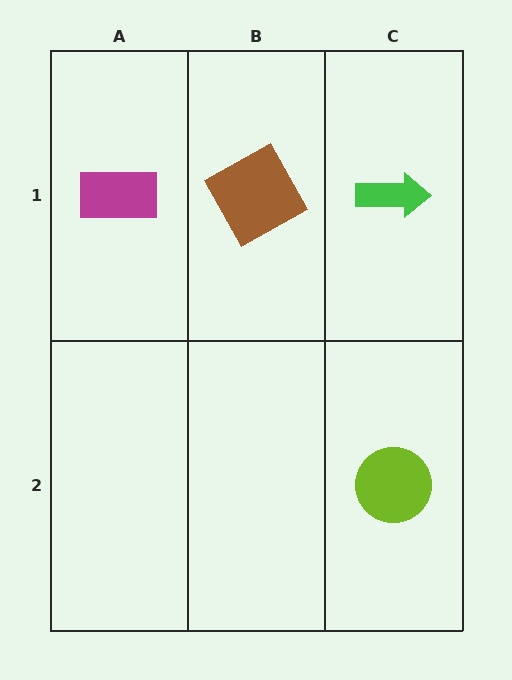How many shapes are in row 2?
1 shape.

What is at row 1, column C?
A green arrow.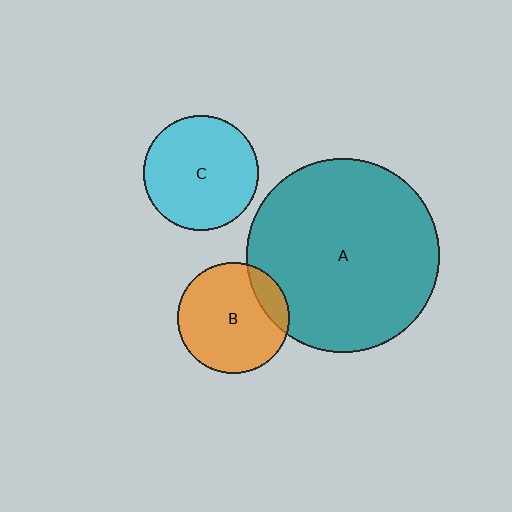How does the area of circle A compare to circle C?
Approximately 2.8 times.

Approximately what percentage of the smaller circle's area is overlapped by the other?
Approximately 15%.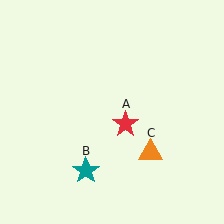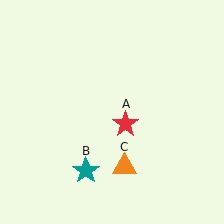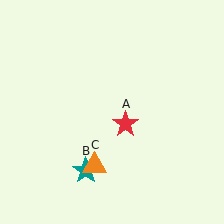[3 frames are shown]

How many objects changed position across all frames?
1 object changed position: orange triangle (object C).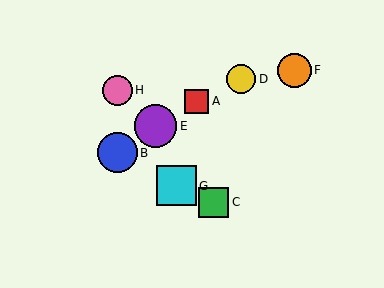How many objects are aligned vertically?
2 objects (B, H) are aligned vertically.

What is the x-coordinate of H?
Object H is at x≈117.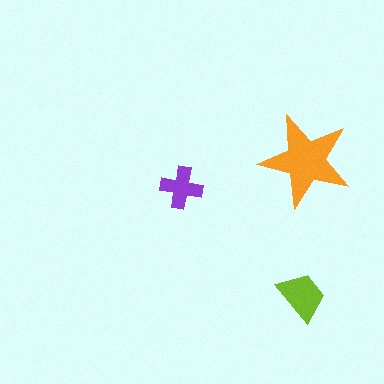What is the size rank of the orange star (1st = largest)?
1st.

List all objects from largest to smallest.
The orange star, the lime trapezoid, the purple cross.